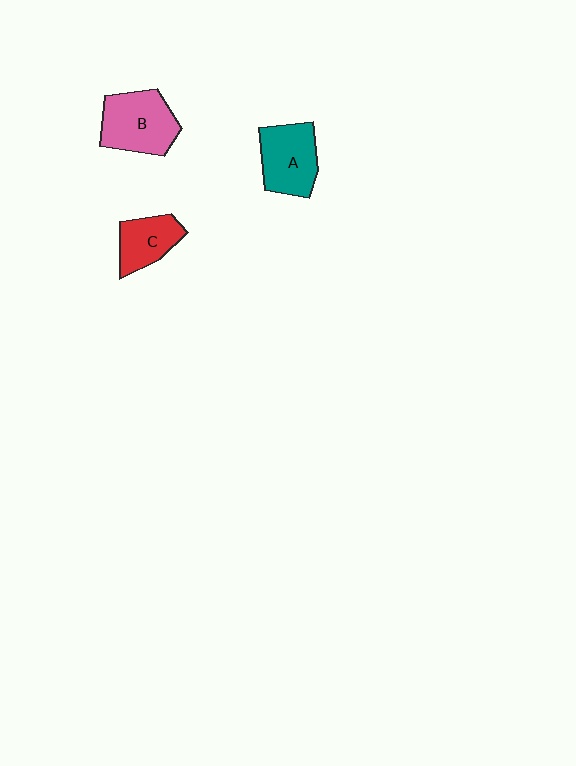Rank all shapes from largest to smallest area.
From largest to smallest: B (pink), A (teal), C (red).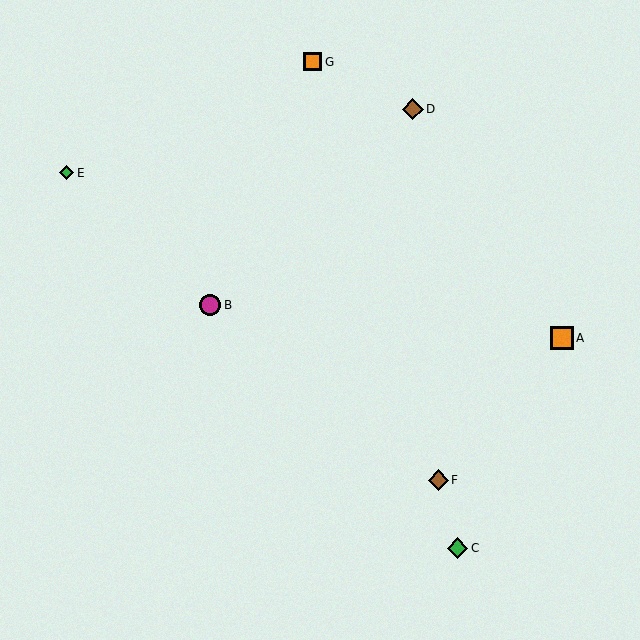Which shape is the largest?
The orange square (labeled A) is the largest.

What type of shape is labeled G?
Shape G is an orange square.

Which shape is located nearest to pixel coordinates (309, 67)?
The orange square (labeled G) at (313, 62) is nearest to that location.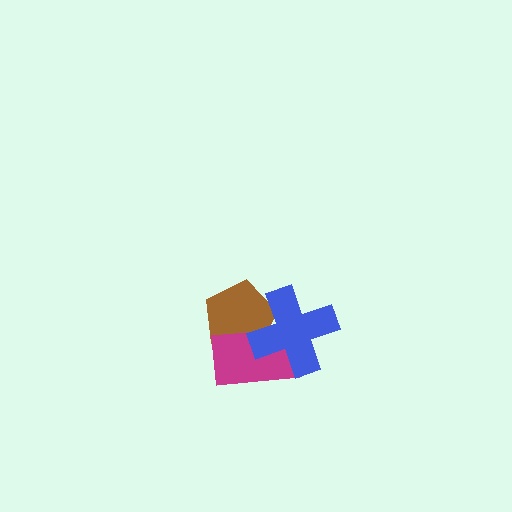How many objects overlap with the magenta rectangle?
2 objects overlap with the magenta rectangle.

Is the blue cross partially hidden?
No, no other shape covers it.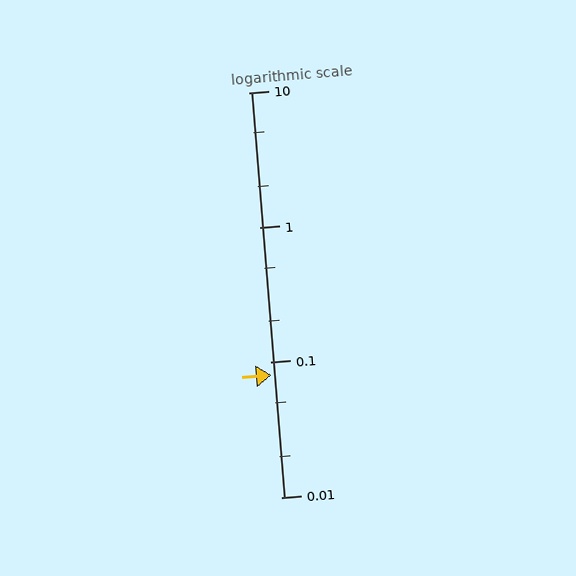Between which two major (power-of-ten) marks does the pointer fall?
The pointer is between 0.01 and 0.1.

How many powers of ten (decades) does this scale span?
The scale spans 3 decades, from 0.01 to 10.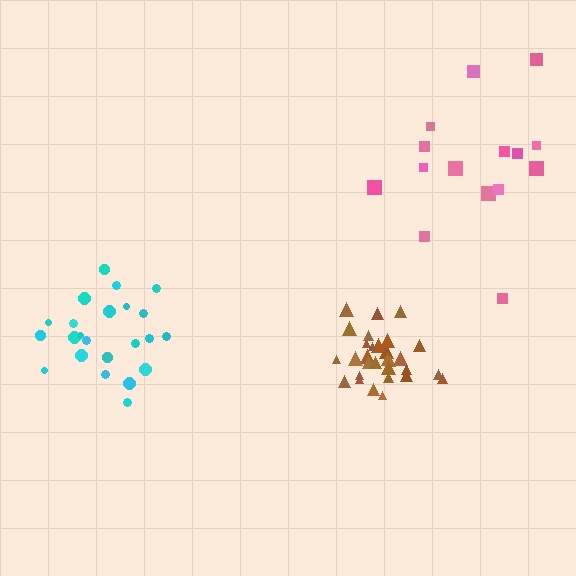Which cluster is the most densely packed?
Brown.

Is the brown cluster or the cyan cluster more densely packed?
Brown.